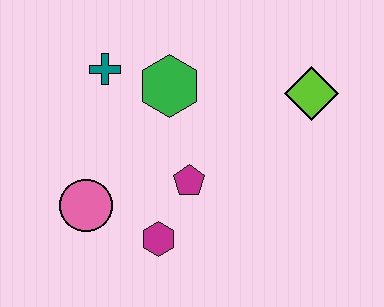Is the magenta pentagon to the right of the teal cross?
Yes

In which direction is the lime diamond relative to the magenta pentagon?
The lime diamond is to the right of the magenta pentagon.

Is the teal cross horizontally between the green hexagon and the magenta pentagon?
No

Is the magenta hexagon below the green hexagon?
Yes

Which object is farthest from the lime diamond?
The pink circle is farthest from the lime diamond.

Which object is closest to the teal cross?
The green hexagon is closest to the teal cross.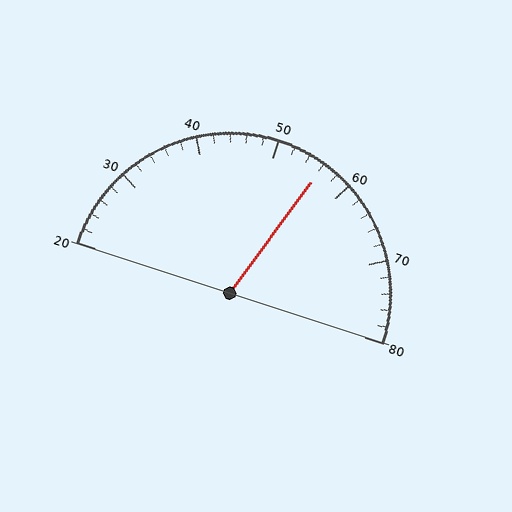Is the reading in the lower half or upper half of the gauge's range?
The reading is in the upper half of the range (20 to 80).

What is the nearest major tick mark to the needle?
The nearest major tick mark is 60.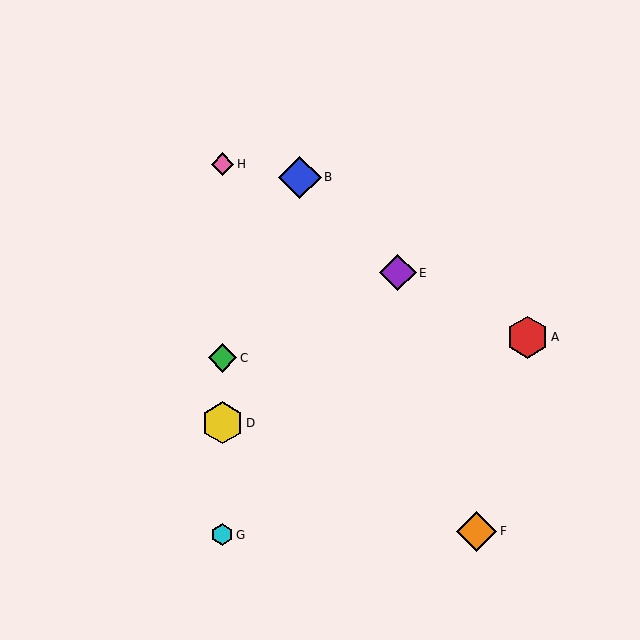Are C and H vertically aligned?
Yes, both are at x≈222.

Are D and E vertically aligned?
No, D is at x≈222 and E is at x≈398.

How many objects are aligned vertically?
4 objects (C, D, G, H) are aligned vertically.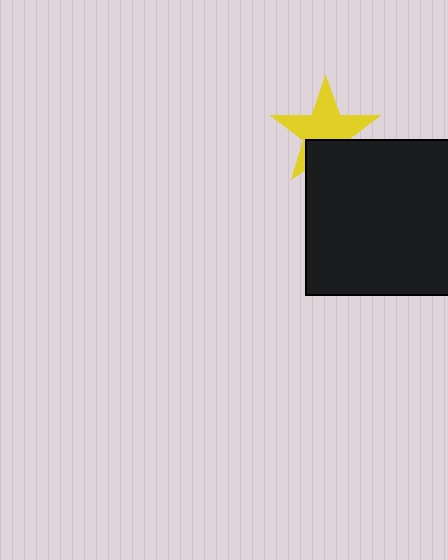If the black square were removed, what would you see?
You would see the complete yellow star.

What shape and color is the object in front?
The object in front is a black square.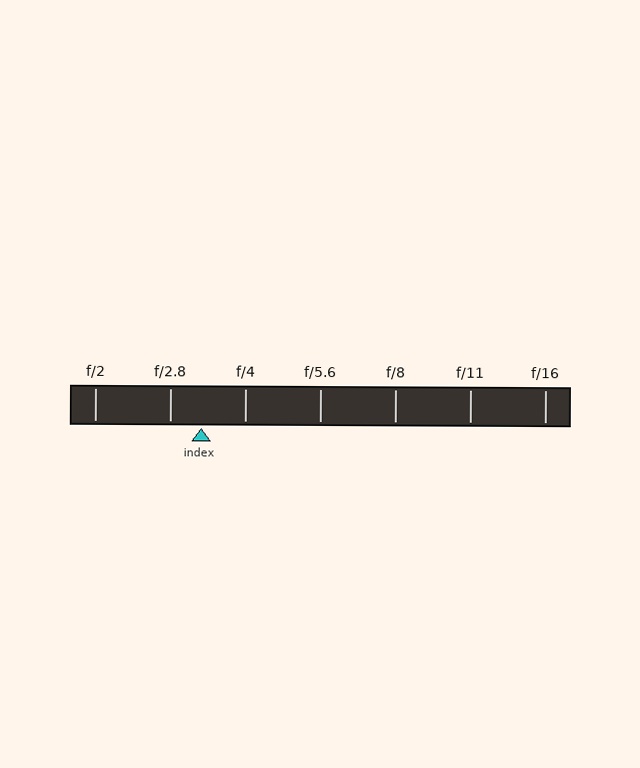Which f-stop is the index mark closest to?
The index mark is closest to f/2.8.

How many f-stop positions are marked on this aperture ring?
There are 7 f-stop positions marked.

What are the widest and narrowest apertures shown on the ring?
The widest aperture shown is f/2 and the narrowest is f/16.